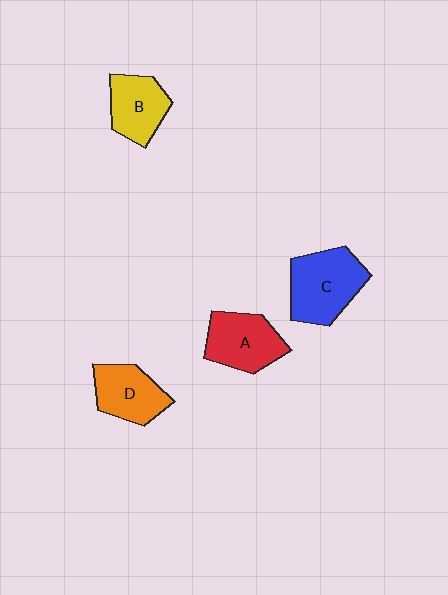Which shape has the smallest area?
Shape B (yellow).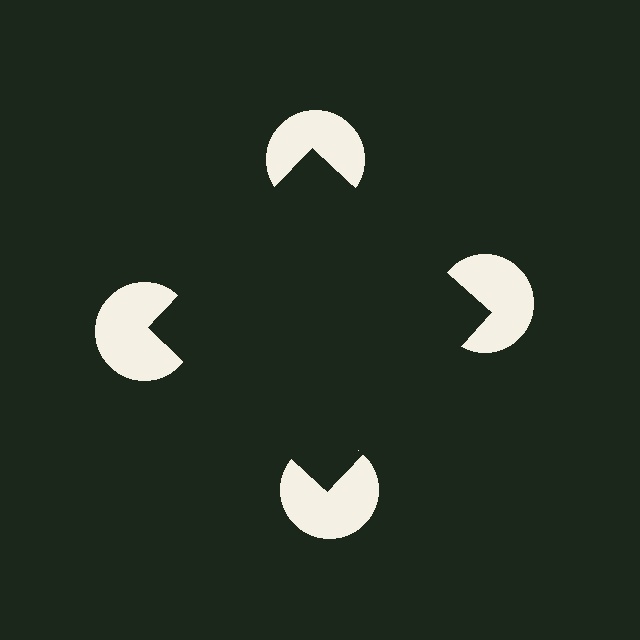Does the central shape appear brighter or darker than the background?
It typically appears slightly darker than the background, even though no actual brightness change is drawn.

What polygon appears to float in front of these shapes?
An illusory square — its edges are inferred from the aligned wedge cuts in the pac-man discs, not physically drawn.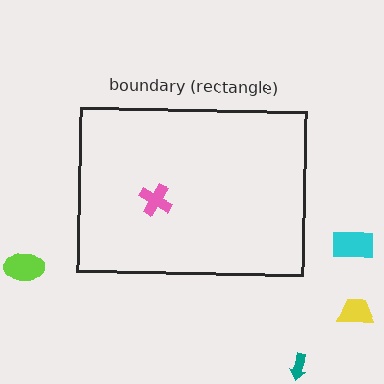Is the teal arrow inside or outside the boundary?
Outside.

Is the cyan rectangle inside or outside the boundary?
Outside.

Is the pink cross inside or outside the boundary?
Inside.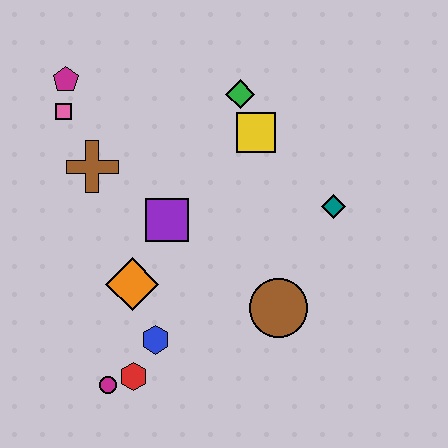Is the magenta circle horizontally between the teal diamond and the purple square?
No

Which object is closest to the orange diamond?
The blue hexagon is closest to the orange diamond.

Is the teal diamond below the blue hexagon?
No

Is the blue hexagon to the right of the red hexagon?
Yes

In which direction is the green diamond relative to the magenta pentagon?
The green diamond is to the right of the magenta pentagon.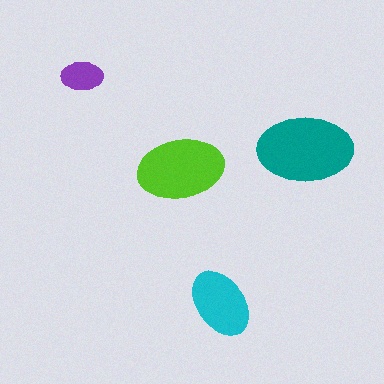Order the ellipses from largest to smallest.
the teal one, the lime one, the cyan one, the purple one.